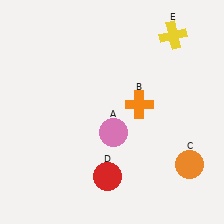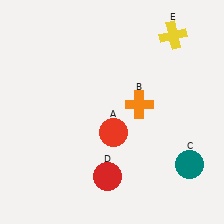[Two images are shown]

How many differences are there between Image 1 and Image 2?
There are 2 differences between the two images.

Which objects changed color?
A changed from pink to red. C changed from orange to teal.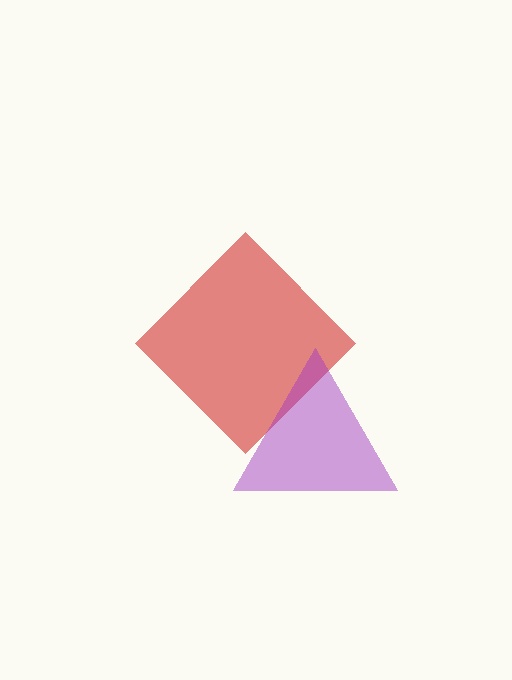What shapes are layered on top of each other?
The layered shapes are: a red diamond, a purple triangle.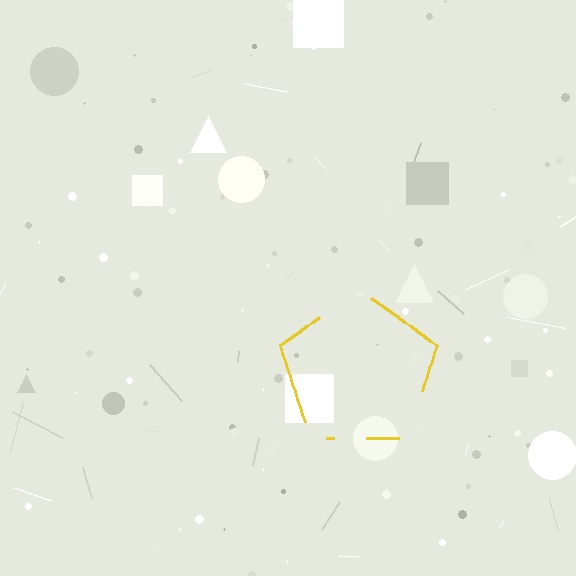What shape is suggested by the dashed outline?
The dashed outline suggests a pentagon.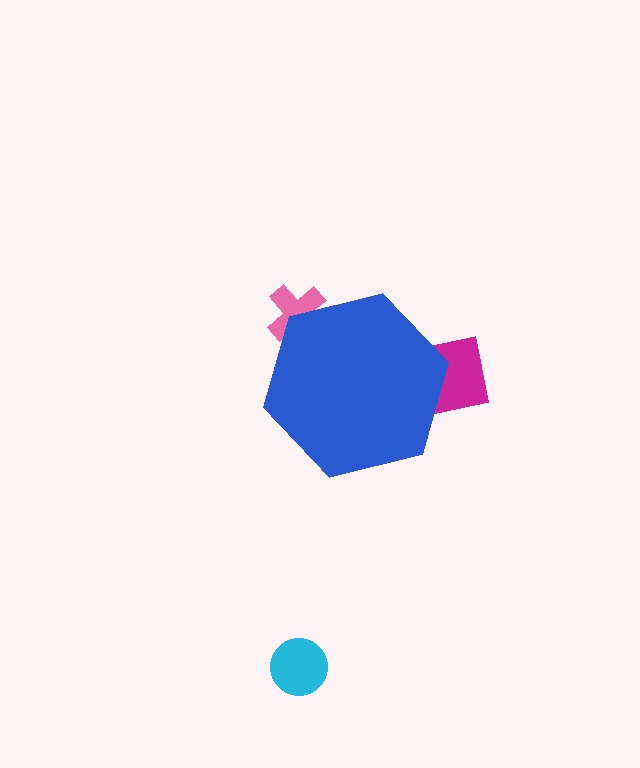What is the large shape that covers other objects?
A blue hexagon.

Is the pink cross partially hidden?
Yes, the pink cross is partially hidden behind the blue hexagon.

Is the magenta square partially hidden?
Yes, the magenta square is partially hidden behind the blue hexagon.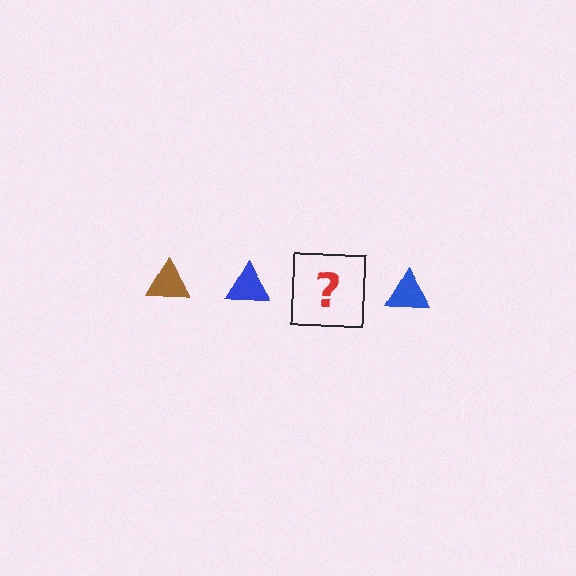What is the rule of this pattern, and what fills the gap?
The rule is that the pattern cycles through brown, blue triangles. The gap should be filled with a brown triangle.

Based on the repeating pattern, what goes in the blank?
The blank should be a brown triangle.